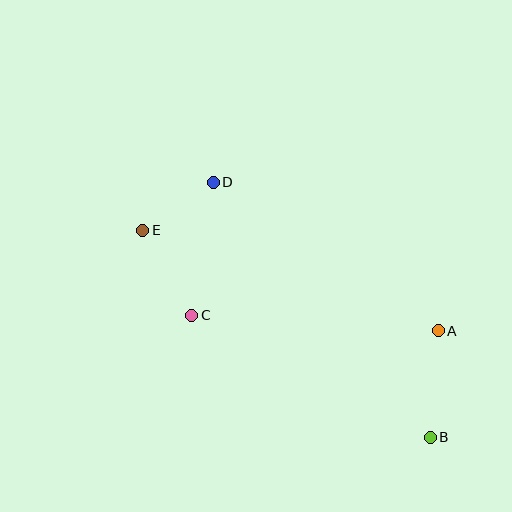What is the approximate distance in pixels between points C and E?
The distance between C and E is approximately 98 pixels.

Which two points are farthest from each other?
Points B and E are farthest from each other.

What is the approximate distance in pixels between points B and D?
The distance between B and D is approximately 335 pixels.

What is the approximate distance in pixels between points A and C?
The distance between A and C is approximately 247 pixels.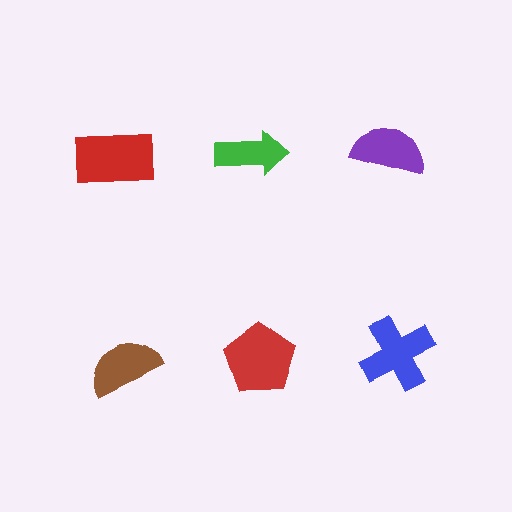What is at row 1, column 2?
A green arrow.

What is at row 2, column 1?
A brown semicircle.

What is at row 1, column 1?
A red rectangle.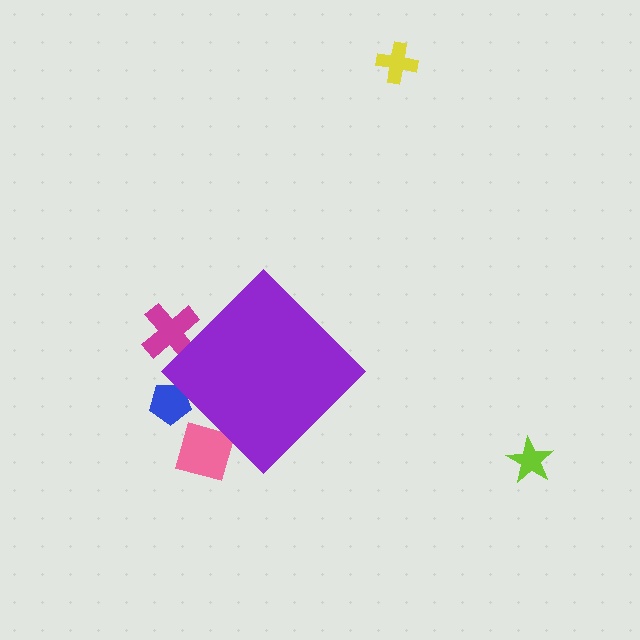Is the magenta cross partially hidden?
Yes, the magenta cross is partially hidden behind the purple diamond.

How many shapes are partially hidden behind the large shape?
3 shapes are partially hidden.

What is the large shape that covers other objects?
A purple diamond.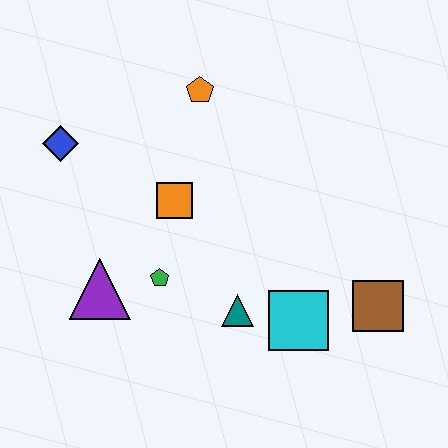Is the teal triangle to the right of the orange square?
Yes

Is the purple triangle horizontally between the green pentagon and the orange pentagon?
No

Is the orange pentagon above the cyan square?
Yes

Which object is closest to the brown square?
The cyan square is closest to the brown square.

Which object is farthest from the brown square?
The blue diamond is farthest from the brown square.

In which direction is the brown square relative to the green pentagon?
The brown square is to the right of the green pentagon.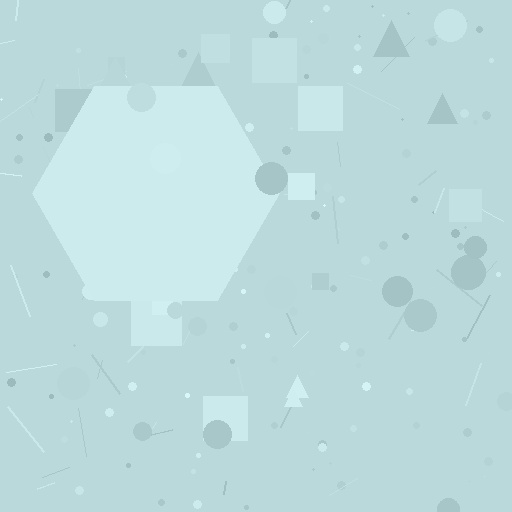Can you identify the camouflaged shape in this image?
The camouflaged shape is a hexagon.